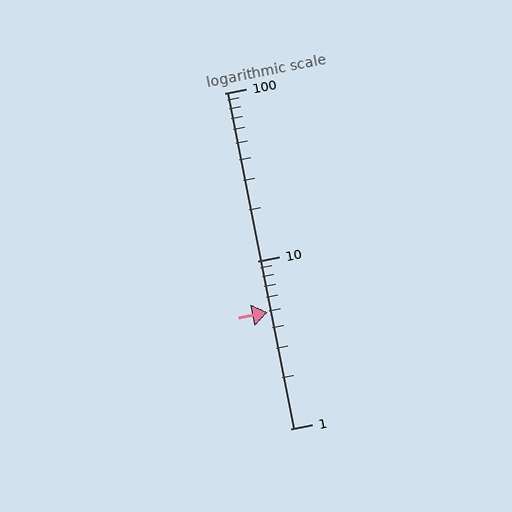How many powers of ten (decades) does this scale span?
The scale spans 2 decades, from 1 to 100.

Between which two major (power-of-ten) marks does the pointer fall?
The pointer is between 1 and 10.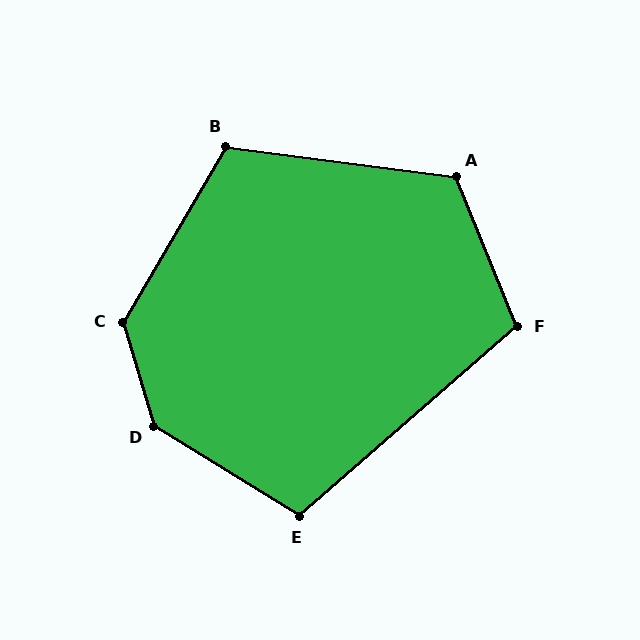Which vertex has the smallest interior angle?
E, at approximately 107 degrees.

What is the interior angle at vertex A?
Approximately 120 degrees (obtuse).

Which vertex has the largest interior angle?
D, at approximately 138 degrees.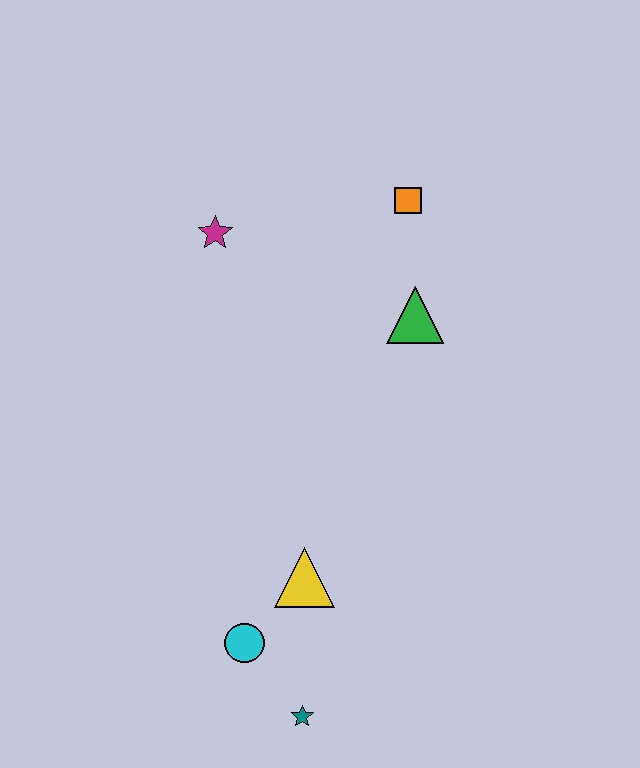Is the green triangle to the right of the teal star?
Yes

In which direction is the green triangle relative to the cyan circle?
The green triangle is above the cyan circle.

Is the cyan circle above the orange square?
No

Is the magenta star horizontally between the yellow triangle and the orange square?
No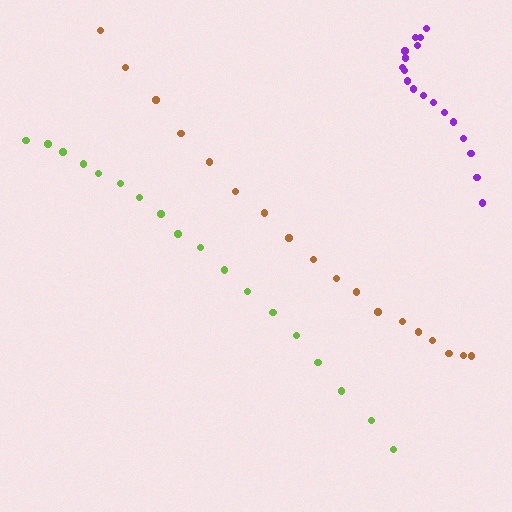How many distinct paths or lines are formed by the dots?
There are 3 distinct paths.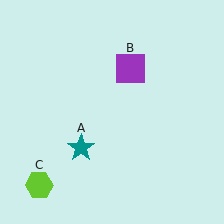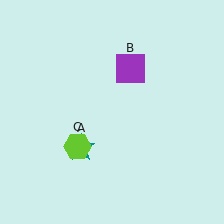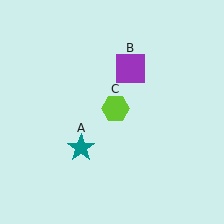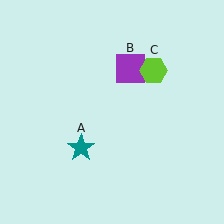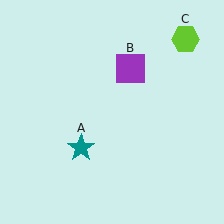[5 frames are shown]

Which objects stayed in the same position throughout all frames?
Teal star (object A) and purple square (object B) remained stationary.